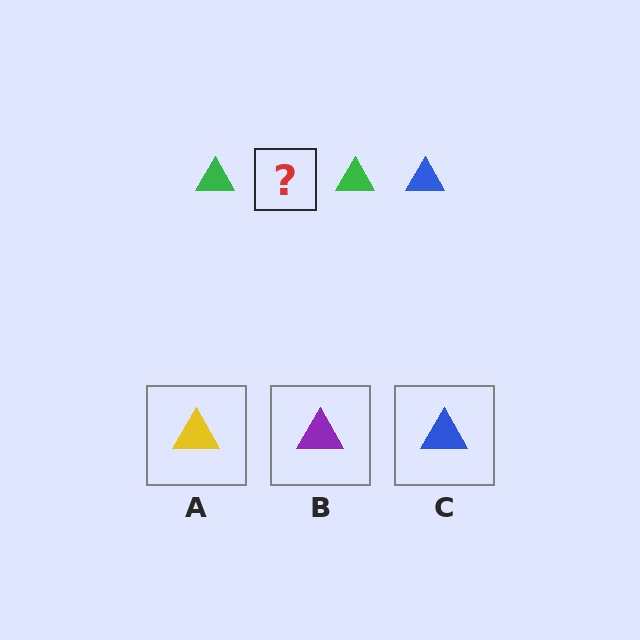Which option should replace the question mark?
Option C.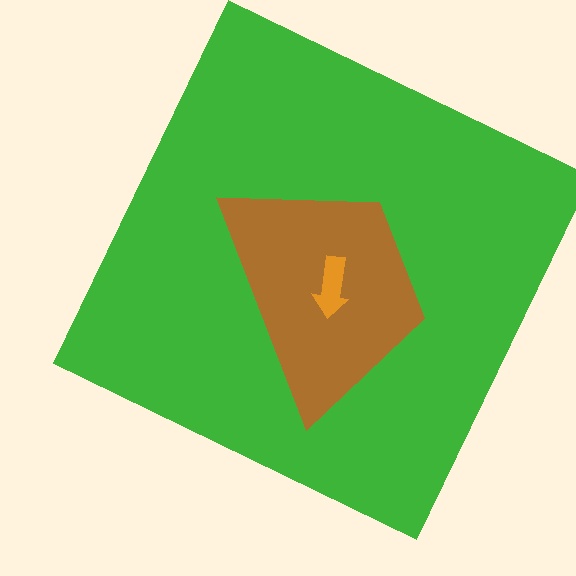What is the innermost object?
The orange arrow.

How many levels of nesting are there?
3.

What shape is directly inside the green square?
The brown trapezoid.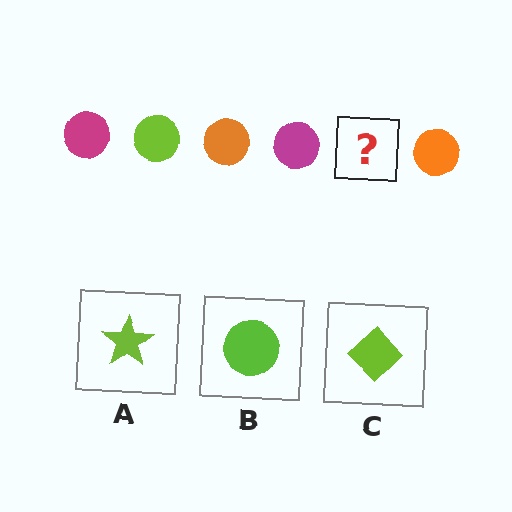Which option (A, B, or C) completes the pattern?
B.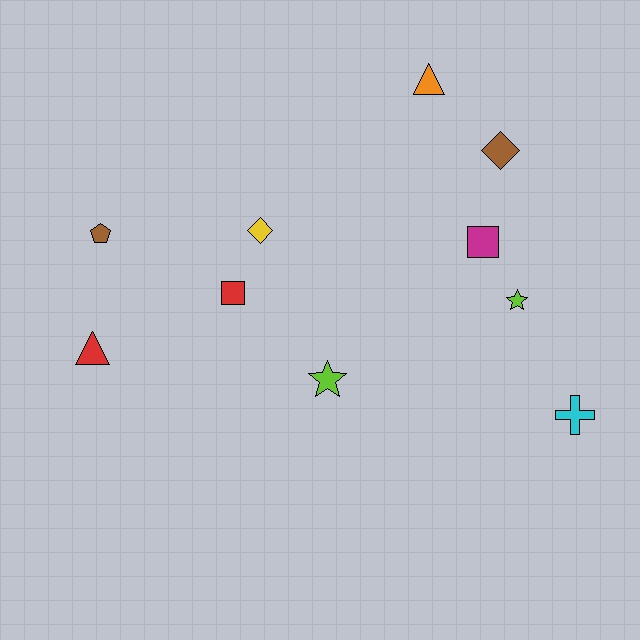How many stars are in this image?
There are 2 stars.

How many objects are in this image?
There are 10 objects.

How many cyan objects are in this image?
There is 1 cyan object.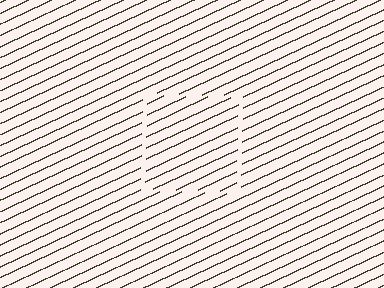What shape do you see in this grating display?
An illusory square. The interior of the shape contains the same grating, shifted by half a period — the contour is defined by the phase discontinuity where line-ends from the inner and outer gratings abut.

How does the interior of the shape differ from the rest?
The interior of the shape contains the same grating, shifted by half a period — the contour is defined by the phase discontinuity where line-ends from the inner and outer gratings abut.